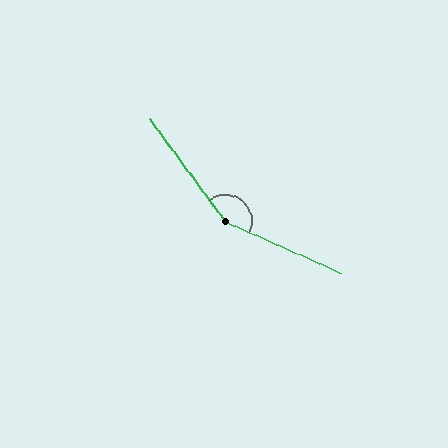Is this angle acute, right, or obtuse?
It is obtuse.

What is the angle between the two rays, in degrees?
Approximately 151 degrees.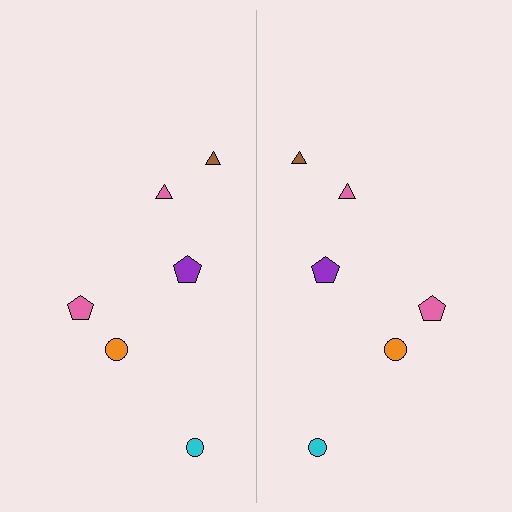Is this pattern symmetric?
Yes, this pattern has bilateral (reflection) symmetry.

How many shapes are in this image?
There are 12 shapes in this image.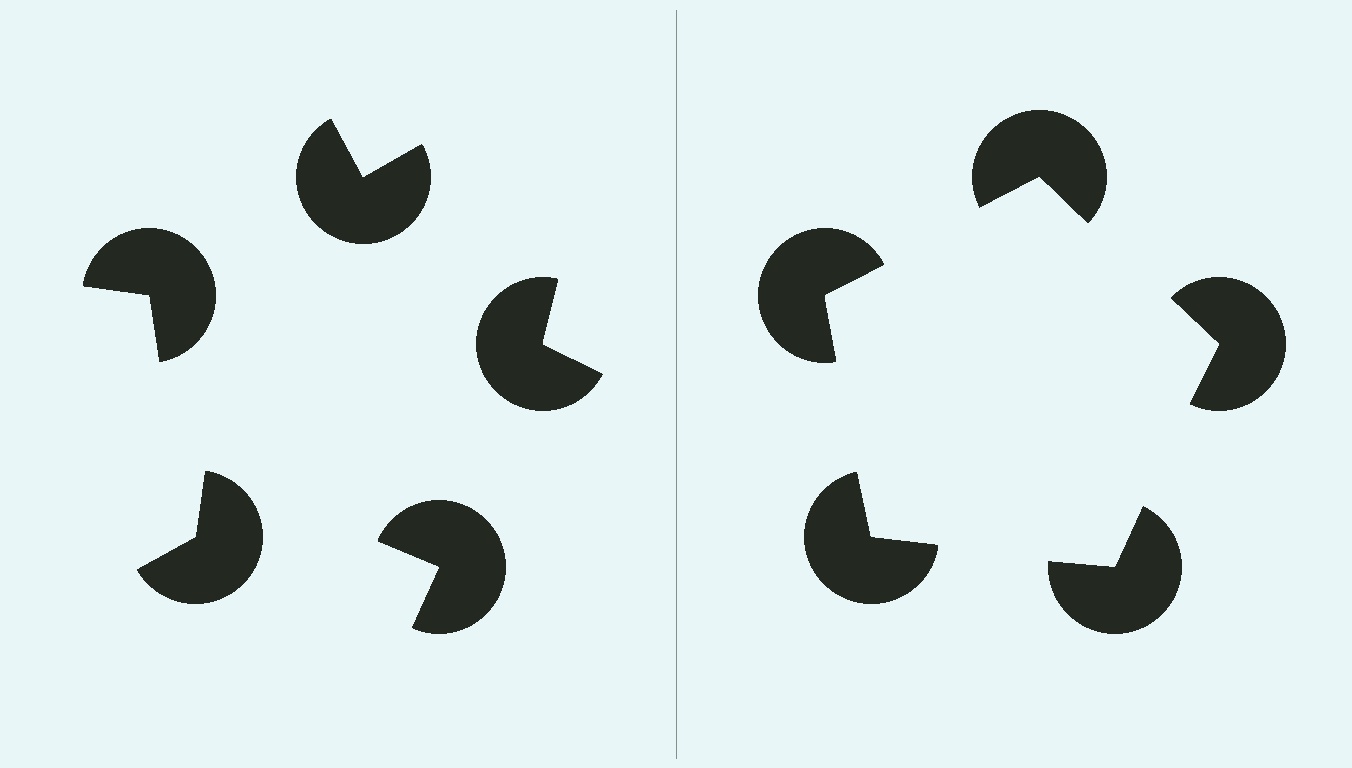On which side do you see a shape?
An illusory pentagon appears on the right side. On the left side the wedge cuts are rotated, so no coherent shape forms.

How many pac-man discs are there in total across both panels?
10 — 5 on each side.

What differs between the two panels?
The pac-man discs are positioned identically on both sides; only the wedge orientations differ. On the right they align to a pentagon; on the left they are misaligned.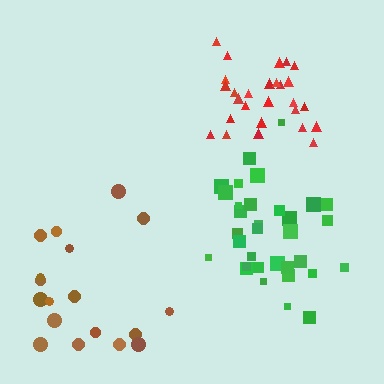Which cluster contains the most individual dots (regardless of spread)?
Green (34).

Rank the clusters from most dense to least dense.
red, green, brown.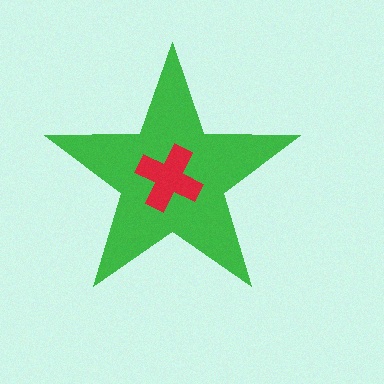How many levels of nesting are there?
2.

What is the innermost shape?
The red cross.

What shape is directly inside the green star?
The red cross.